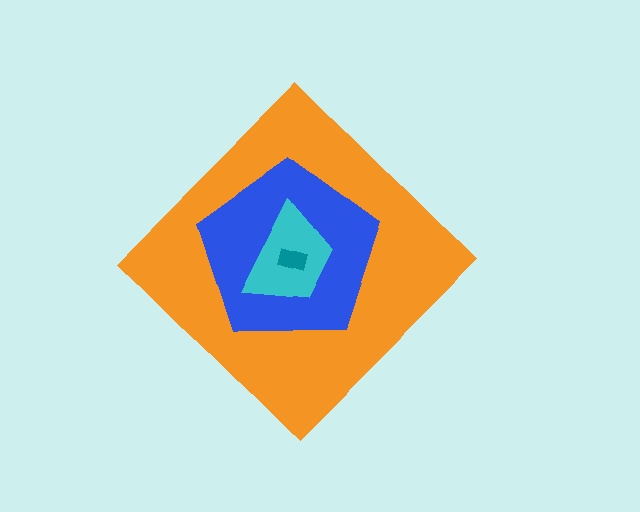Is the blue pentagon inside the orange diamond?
Yes.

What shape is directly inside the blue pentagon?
The cyan trapezoid.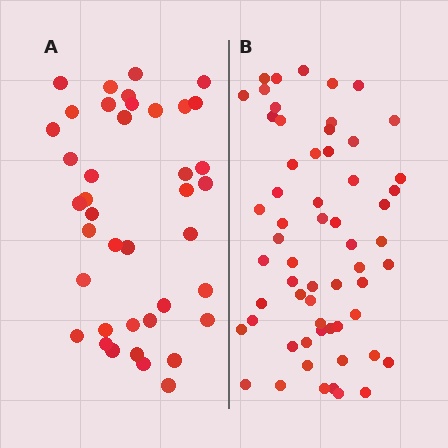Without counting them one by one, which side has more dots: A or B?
Region B (the right region) has more dots.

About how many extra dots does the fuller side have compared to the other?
Region B has approximately 20 more dots than region A.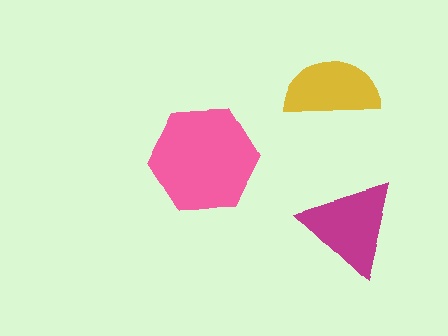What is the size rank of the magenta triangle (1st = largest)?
2nd.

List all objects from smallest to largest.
The yellow semicircle, the magenta triangle, the pink hexagon.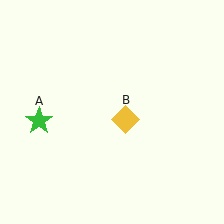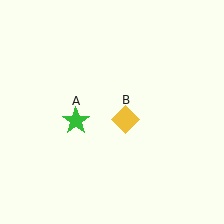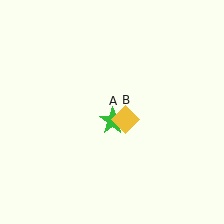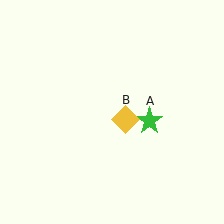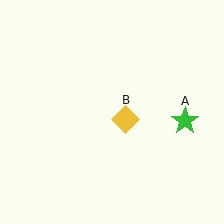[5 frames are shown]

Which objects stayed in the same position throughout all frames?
Yellow diamond (object B) remained stationary.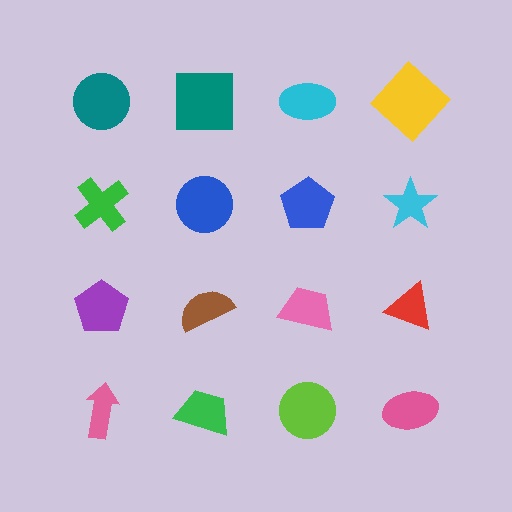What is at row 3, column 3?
A pink trapezoid.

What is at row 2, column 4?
A cyan star.